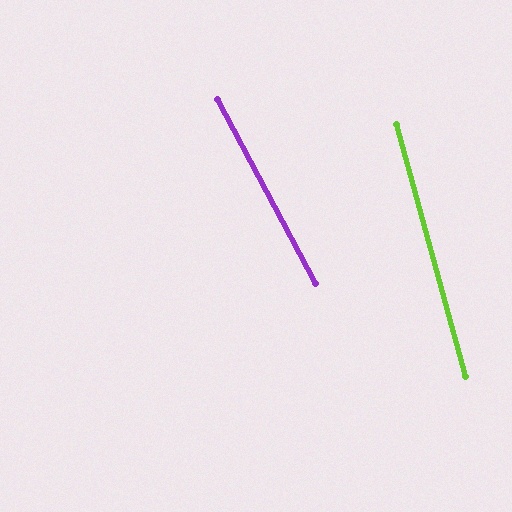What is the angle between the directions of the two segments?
Approximately 13 degrees.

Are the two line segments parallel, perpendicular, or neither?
Neither parallel nor perpendicular — they differ by about 13°.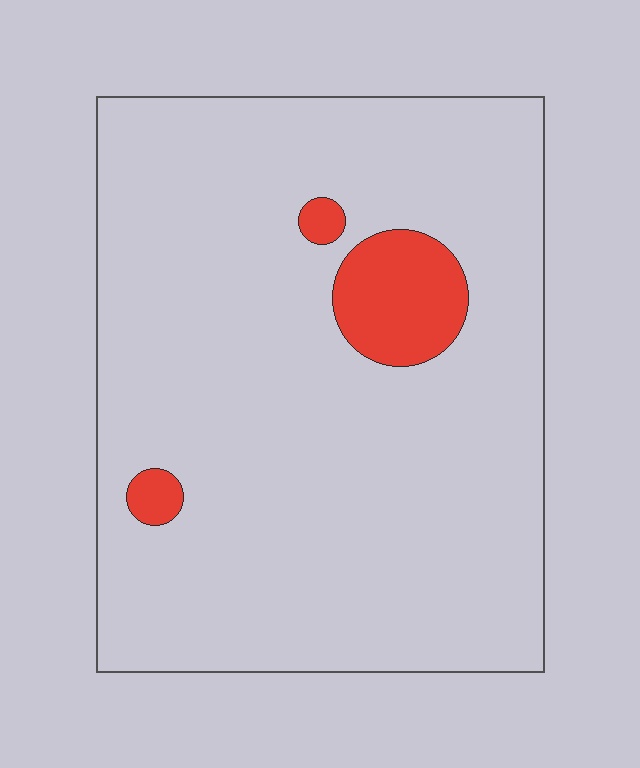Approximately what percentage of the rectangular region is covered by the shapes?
Approximately 5%.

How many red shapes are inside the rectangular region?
3.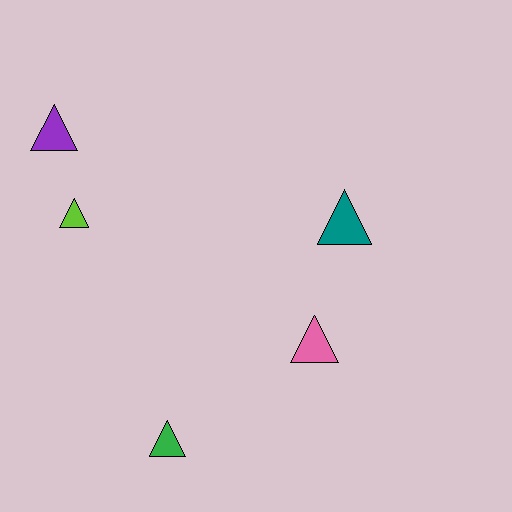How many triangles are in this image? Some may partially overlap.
There are 5 triangles.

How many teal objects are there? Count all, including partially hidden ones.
There is 1 teal object.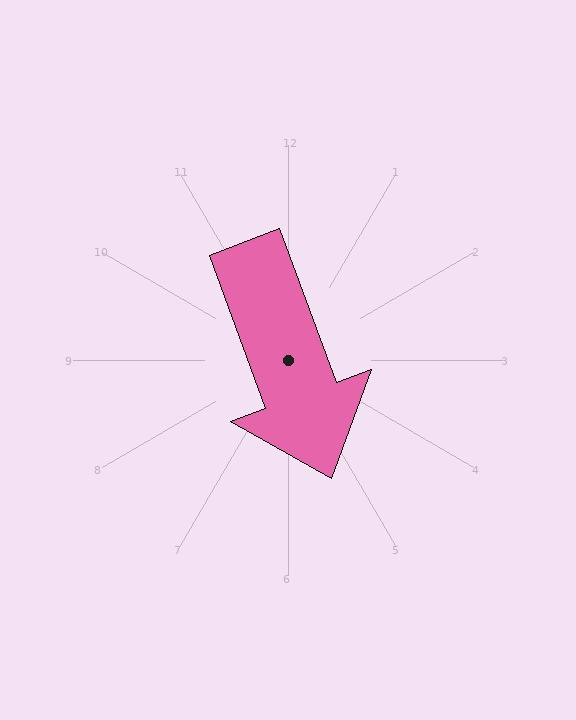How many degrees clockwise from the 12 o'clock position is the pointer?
Approximately 160 degrees.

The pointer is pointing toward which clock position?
Roughly 5 o'clock.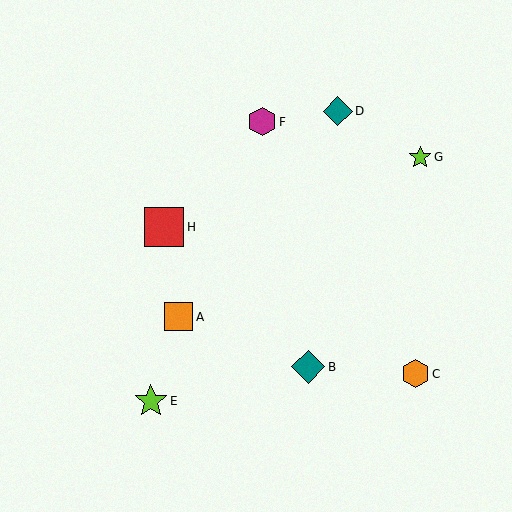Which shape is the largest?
The red square (labeled H) is the largest.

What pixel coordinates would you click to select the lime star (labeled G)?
Click at (420, 157) to select the lime star G.